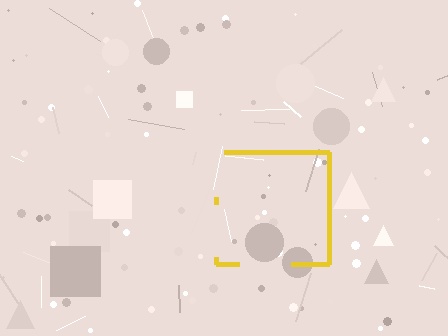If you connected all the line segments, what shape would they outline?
They would outline a square.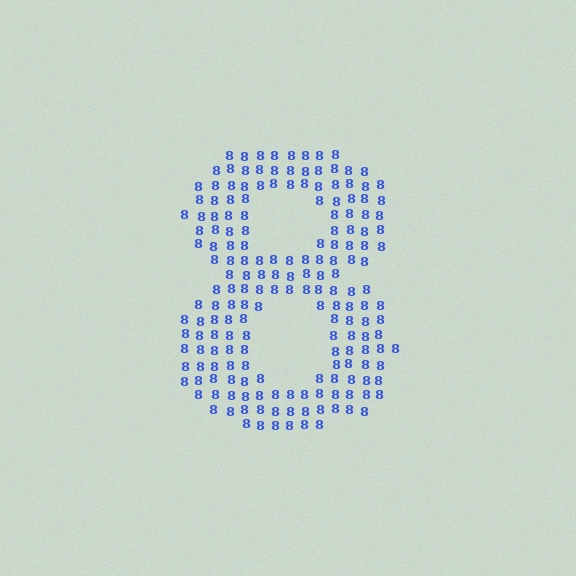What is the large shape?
The large shape is the digit 8.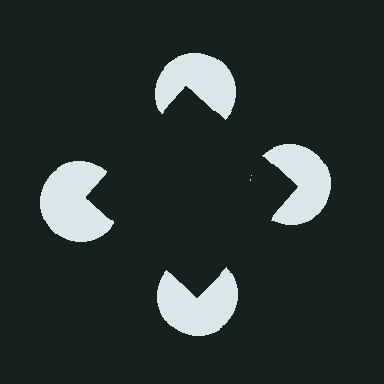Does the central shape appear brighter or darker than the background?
It typically appears slightly darker than the background, even though no actual brightness change is drawn.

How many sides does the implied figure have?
4 sides.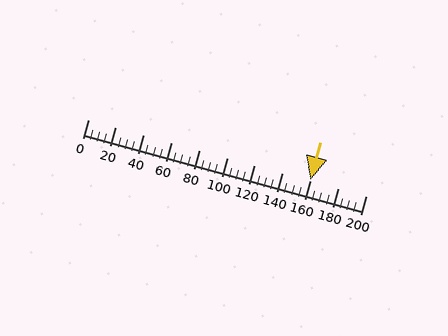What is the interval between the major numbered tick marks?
The major tick marks are spaced 20 units apart.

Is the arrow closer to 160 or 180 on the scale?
The arrow is closer to 160.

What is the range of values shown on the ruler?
The ruler shows values from 0 to 200.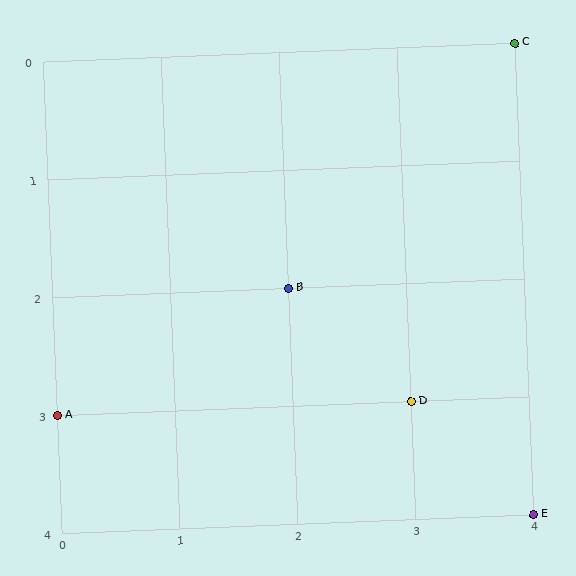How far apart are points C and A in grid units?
Points C and A are 4 columns and 3 rows apart (about 5.0 grid units diagonally).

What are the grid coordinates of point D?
Point D is at grid coordinates (3, 3).